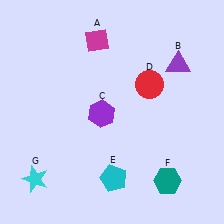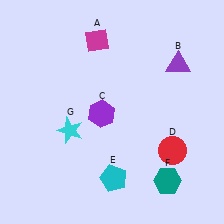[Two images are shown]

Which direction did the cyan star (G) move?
The cyan star (G) moved up.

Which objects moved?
The objects that moved are: the red circle (D), the cyan star (G).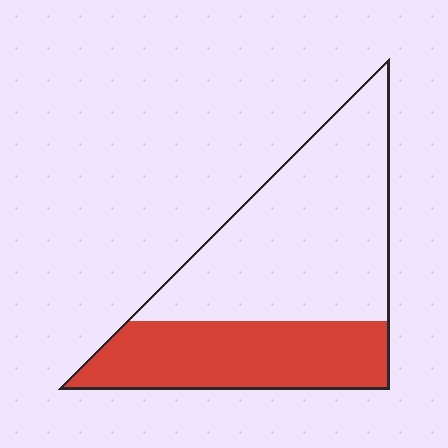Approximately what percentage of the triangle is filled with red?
Approximately 35%.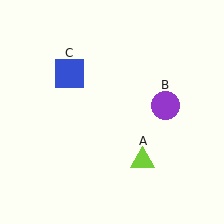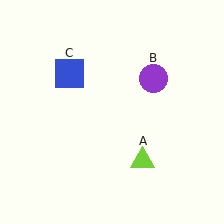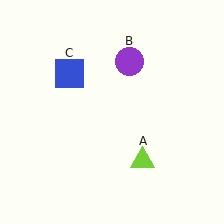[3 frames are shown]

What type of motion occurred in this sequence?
The purple circle (object B) rotated counterclockwise around the center of the scene.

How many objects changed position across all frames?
1 object changed position: purple circle (object B).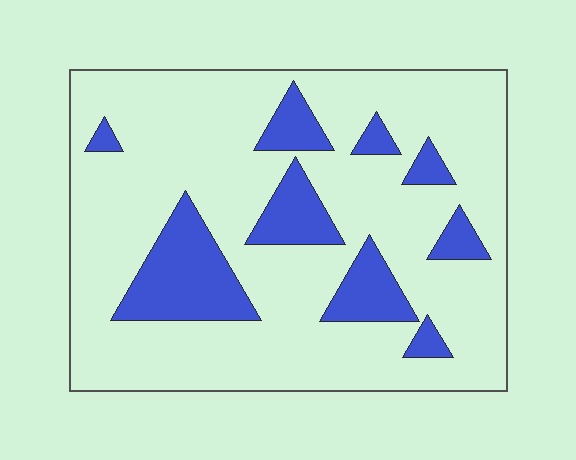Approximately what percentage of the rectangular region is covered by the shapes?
Approximately 20%.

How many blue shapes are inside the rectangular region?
9.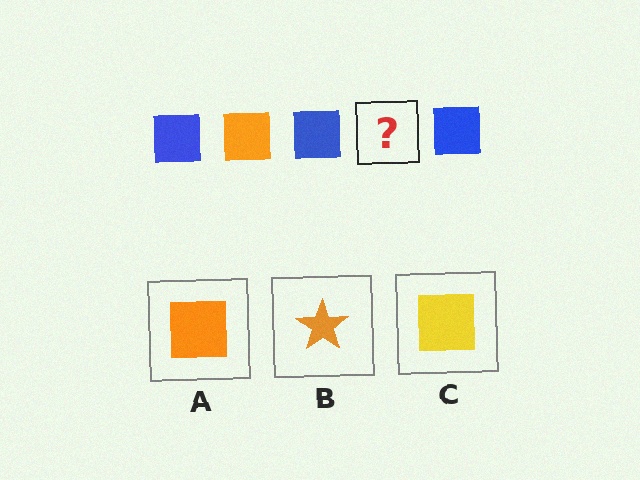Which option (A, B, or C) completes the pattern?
A.